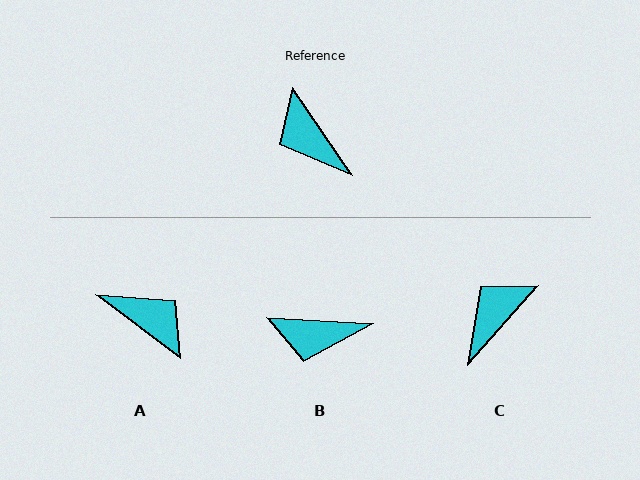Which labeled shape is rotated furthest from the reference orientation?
A, about 162 degrees away.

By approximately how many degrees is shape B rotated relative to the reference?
Approximately 52 degrees counter-clockwise.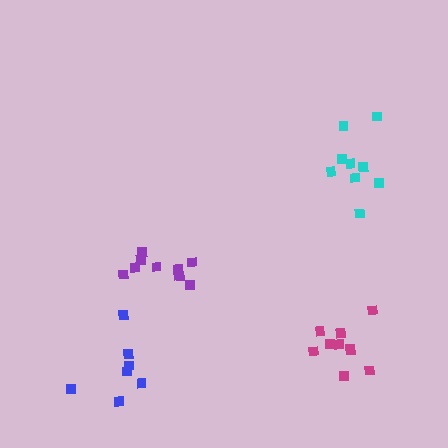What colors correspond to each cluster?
The clusters are colored: cyan, blue, magenta, purple.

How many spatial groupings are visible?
There are 4 spatial groupings.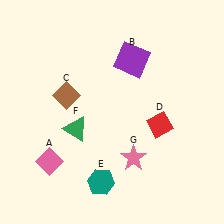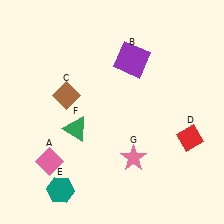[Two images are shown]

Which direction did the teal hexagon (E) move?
The teal hexagon (E) moved left.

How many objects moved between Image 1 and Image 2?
2 objects moved between the two images.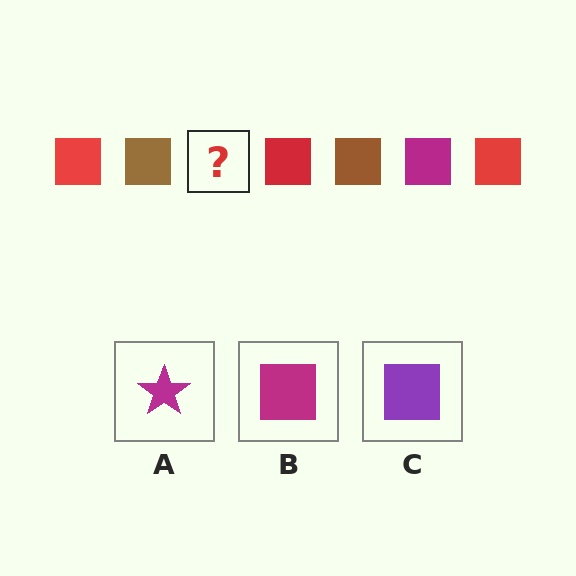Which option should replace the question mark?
Option B.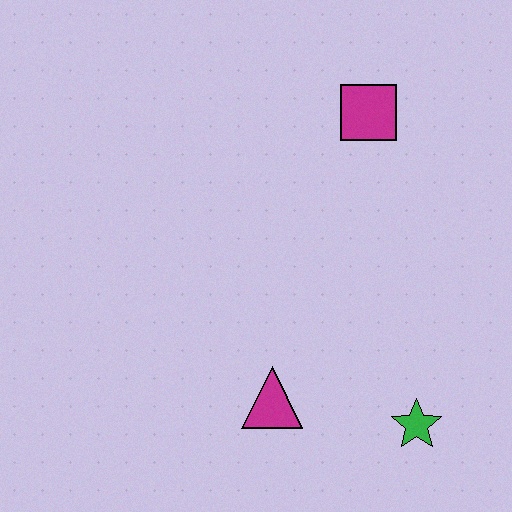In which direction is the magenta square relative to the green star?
The magenta square is above the green star.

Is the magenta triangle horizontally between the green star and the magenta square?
No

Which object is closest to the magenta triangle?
The green star is closest to the magenta triangle.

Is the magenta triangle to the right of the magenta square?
No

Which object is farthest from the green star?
The magenta square is farthest from the green star.